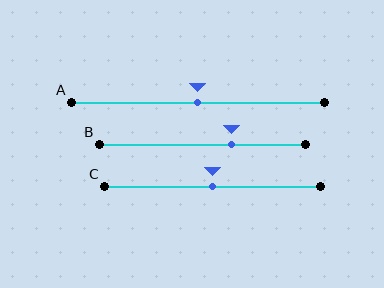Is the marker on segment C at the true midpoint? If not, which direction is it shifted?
Yes, the marker on segment C is at the true midpoint.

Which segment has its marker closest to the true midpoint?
Segment A has its marker closest to the true midpoint.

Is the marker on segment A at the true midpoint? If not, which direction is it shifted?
Yes, the marker on segment A is at the true midpoint.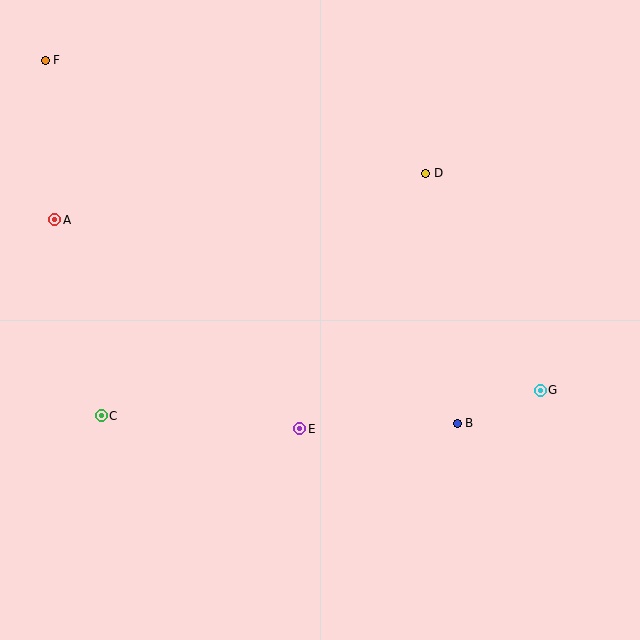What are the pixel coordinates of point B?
Point B is at (457, 423).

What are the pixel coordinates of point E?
Point E is at (300, 429).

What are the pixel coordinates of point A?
Point A is at (55, 220).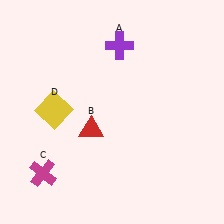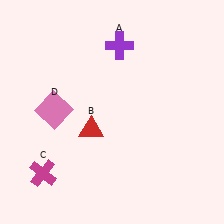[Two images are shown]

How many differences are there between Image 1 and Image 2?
There is 1 difference between the two images.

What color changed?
The square (D) changed from yellow in Image 1 to pink in Image 2.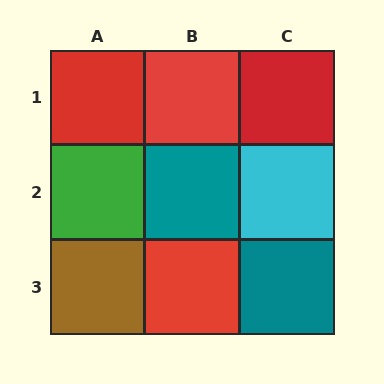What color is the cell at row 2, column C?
Cyan.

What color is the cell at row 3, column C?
Teal.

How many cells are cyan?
1 cell is cyan.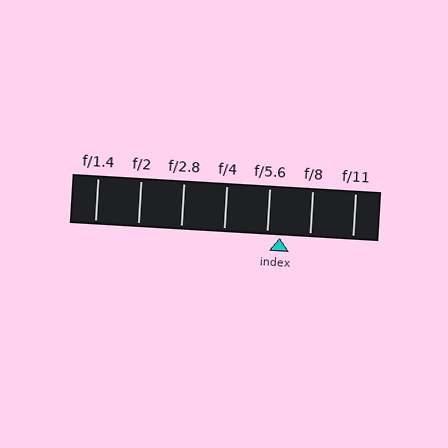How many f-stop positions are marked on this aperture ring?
There are 7 f-stop positions marked.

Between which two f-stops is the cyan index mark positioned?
The index mark is between f/5.6 and f/8.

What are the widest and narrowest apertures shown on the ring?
The widest aperture shown is f/1.4 and the narrowest is f/11.